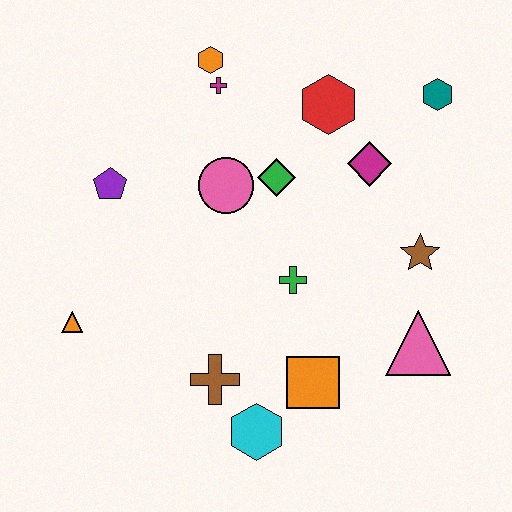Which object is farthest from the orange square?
The orange hexagon is farthest from the orange square.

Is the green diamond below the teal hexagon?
Yes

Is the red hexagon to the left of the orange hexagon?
No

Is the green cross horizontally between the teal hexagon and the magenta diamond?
No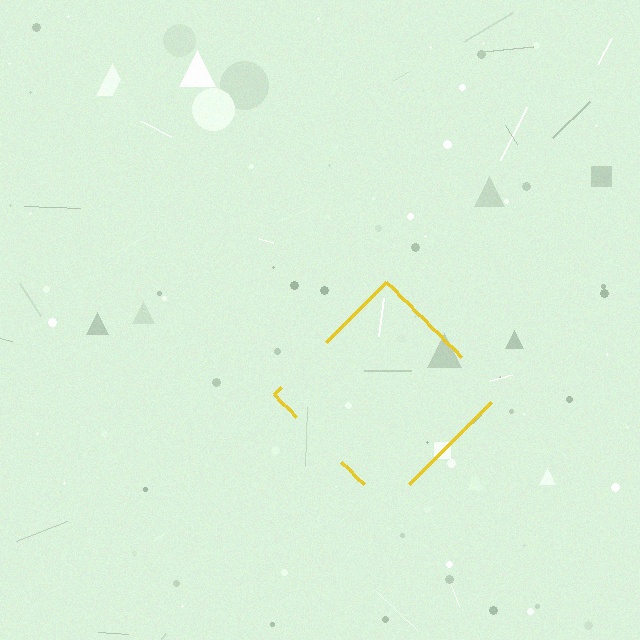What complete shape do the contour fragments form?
The contour fragments form a diamond.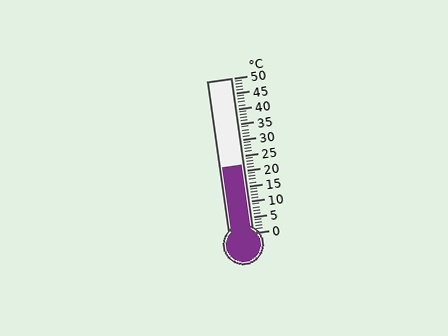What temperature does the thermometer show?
The thermometer shows approximately 22°C.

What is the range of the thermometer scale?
The thermometer scale ranges from 0°C to 50°C.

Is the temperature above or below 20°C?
The temperature is above 20°C.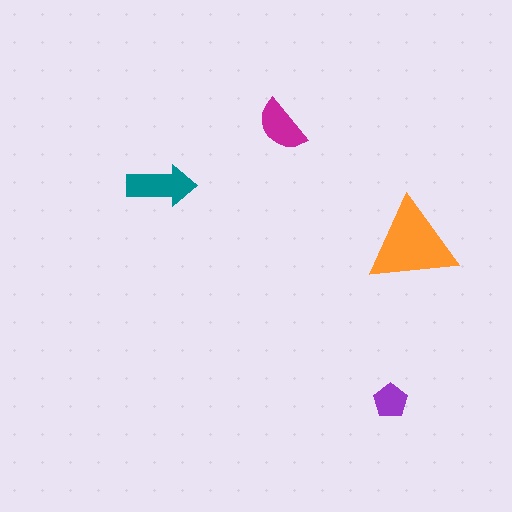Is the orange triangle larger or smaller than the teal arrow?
Larger.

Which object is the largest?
The orange triangle.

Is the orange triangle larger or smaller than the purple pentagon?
Larger.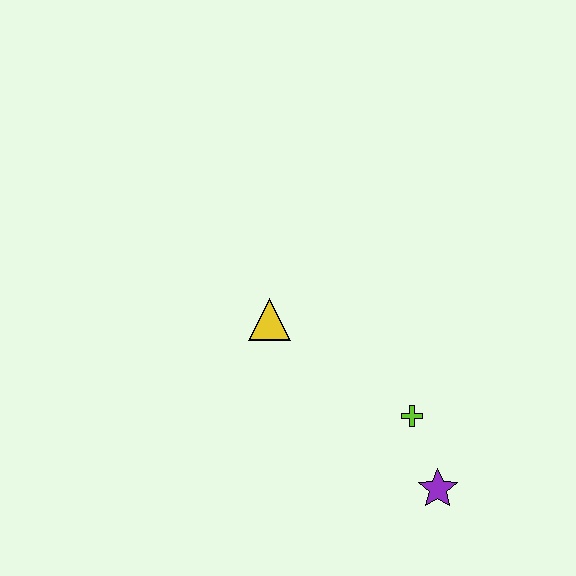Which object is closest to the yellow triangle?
The lime cross is closest to the yellow triangle.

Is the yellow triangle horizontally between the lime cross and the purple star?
No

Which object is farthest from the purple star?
The yellow triangle is farthest from the purple star.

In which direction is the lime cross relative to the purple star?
The lime cross is above the purple star.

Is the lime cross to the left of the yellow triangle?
No